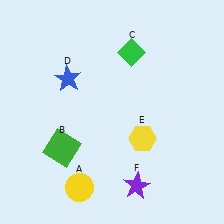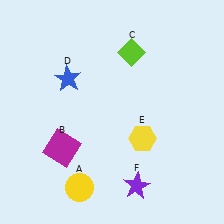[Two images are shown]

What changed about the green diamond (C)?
In Image 1, C is green. In Image 2, it changed to lime.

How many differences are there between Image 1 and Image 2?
There are 2 differences between the two images.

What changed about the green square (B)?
In Image 1, B is green. In Image 2, it changed to magenta.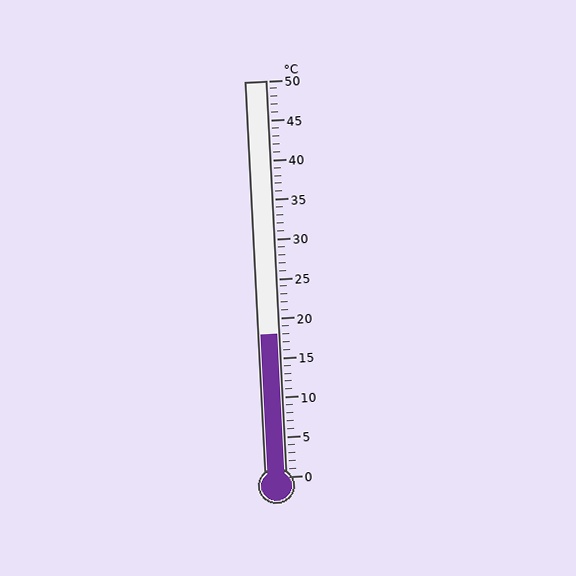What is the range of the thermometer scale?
The thermometer scale ranges from 0°C to 50°C.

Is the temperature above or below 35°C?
The temperature is below 35°C.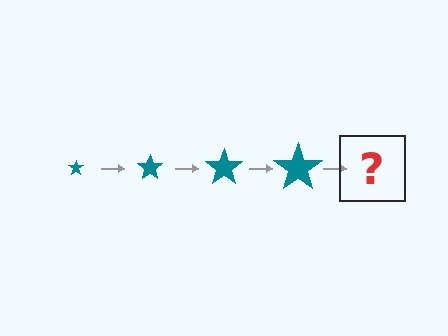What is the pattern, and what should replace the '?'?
The pattern is that the star gets progressively larger each step. The '?' should be a teal star, larger than the previous one.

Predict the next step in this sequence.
The next step is a teal star, larger than the previous one.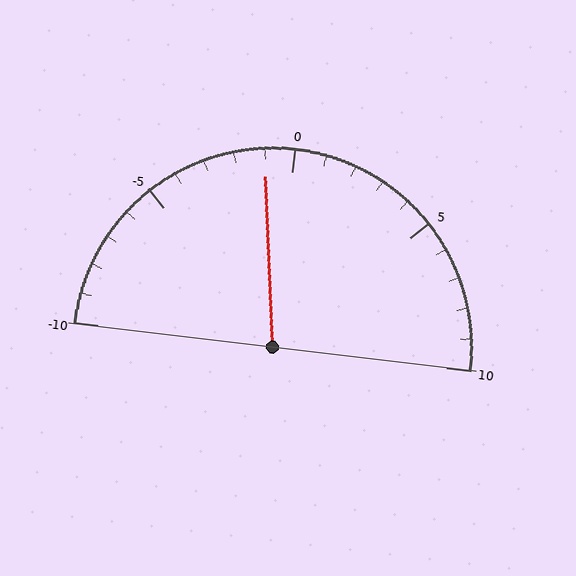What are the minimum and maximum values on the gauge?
The gauge ranges from -10 to 10.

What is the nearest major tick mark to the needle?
The nearest major tick mark is 0.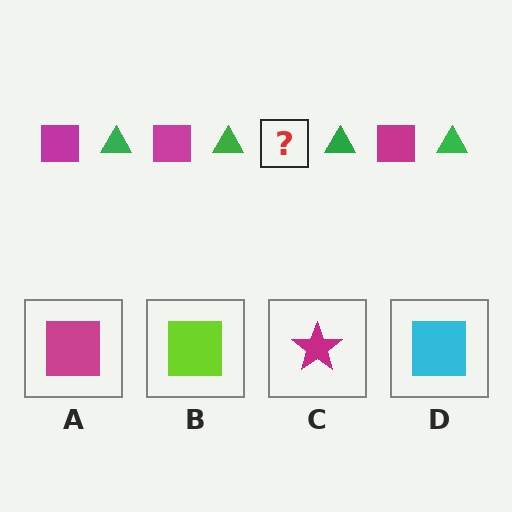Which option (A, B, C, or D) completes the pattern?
A.